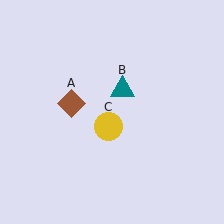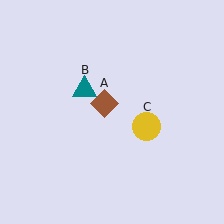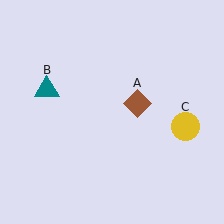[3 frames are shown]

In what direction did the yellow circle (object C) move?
The yellow circle (object C) moved right.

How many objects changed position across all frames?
3 objects changed position: brown diamond (object A), teal triangle (object B), yellow circle (object C).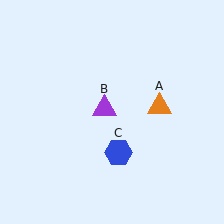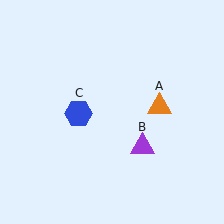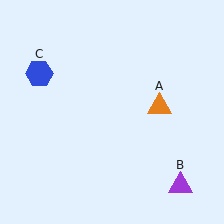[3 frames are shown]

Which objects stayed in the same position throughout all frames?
Orange triangle (object A) remained stationary.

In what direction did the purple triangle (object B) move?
The purple triangle (object B) moved down and to the right.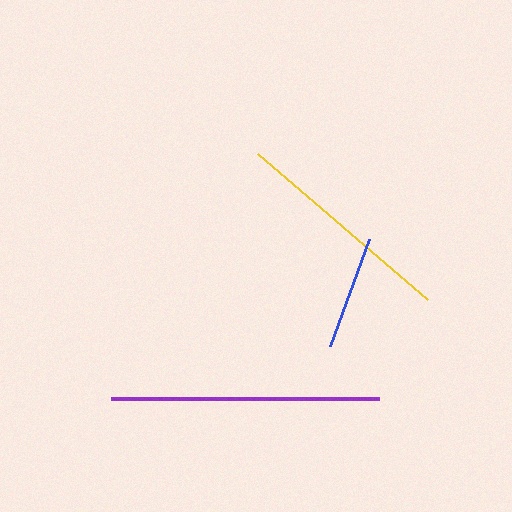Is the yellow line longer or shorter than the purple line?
The purple line is longer than the yellow line.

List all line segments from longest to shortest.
From longest to shortest: purple, yellow, blue.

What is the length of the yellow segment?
The yellow segment is approximately 224 pixels long.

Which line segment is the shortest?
The blue line is the shortest at approximately 114 pixels.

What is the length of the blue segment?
The blue segment is approximately 114 pixels long.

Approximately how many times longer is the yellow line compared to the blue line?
The yellow line is approximately 2.0 times the length of the blue line.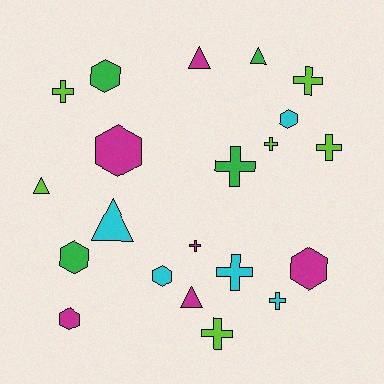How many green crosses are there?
There is 1 green cross.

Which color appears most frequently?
Magenta, with 6 objects.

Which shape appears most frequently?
Cross, with 9 objects.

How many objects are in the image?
There are 21 objects.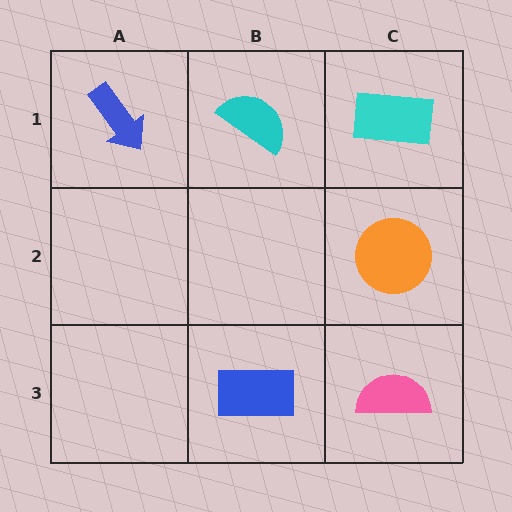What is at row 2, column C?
An orange circle.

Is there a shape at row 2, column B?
No, that cell is empty.